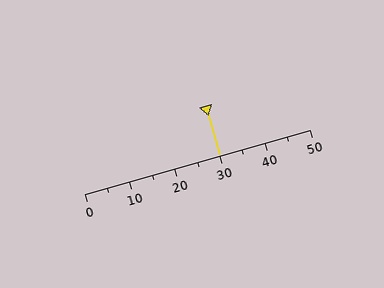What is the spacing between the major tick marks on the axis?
The major ticks are spaced 10 apart.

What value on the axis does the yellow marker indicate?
The marker indicates approximately 30.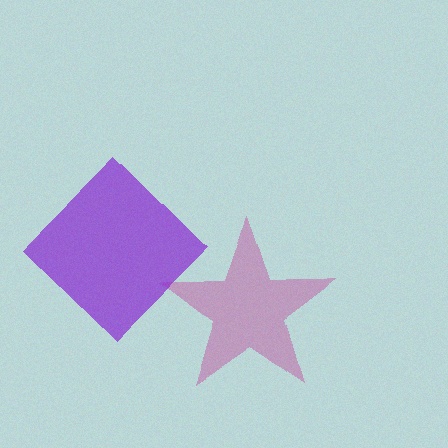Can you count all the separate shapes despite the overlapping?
Yes, there are 2 separate shapes.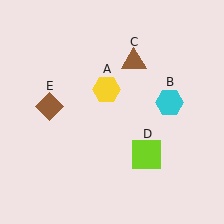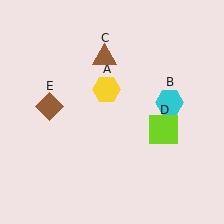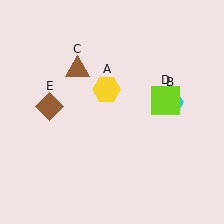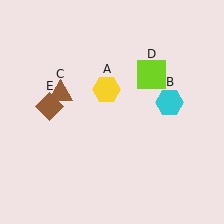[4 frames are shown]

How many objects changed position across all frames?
2 objects changed position: brown triangle (object C), lime square (object D).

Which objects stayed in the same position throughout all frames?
Yellow hexagon (object A) and cyan hexagon (object B) and brown diamond (object E) remained stationary.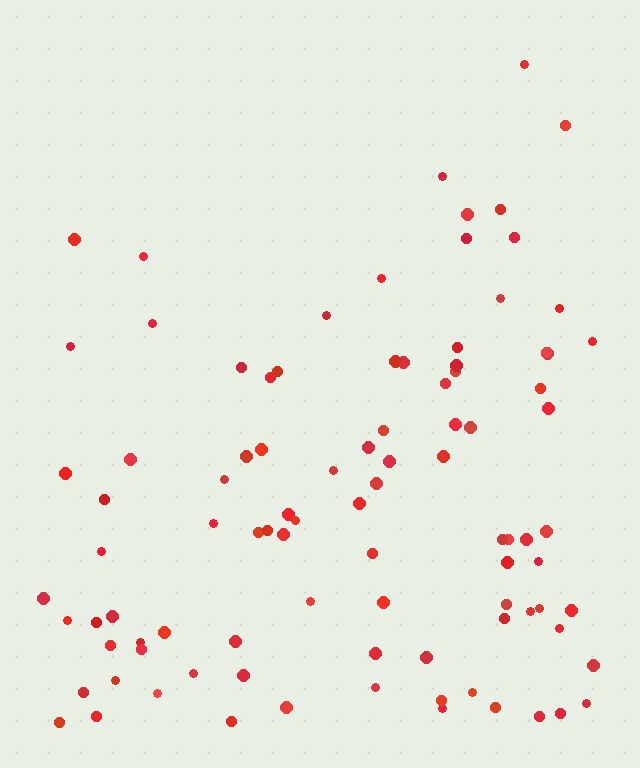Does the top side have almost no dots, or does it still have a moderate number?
Still a moderate number, just noticeably fewer than the bottom.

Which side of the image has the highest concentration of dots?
The bottom.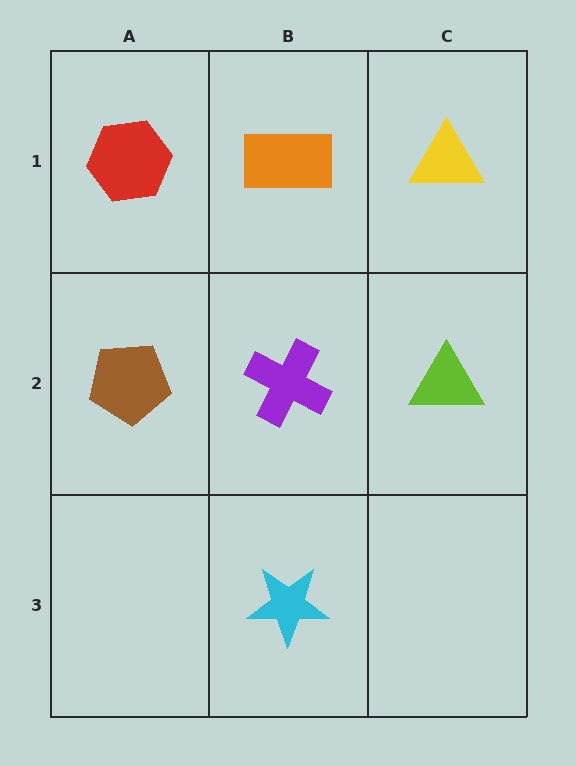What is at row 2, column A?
A brown pentagon.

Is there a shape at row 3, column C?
No, that cell is empty.